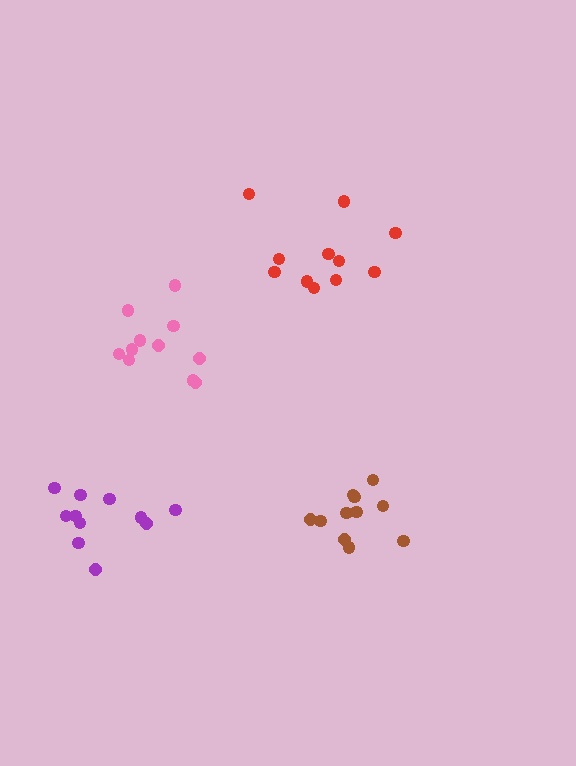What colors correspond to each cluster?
The clusters are colored: brown, purple, pink, red.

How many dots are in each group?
Group 1: 11 dots, Group 2: 11 dots, Group 3: 11 dots, Group 4: 11 dots (44 total).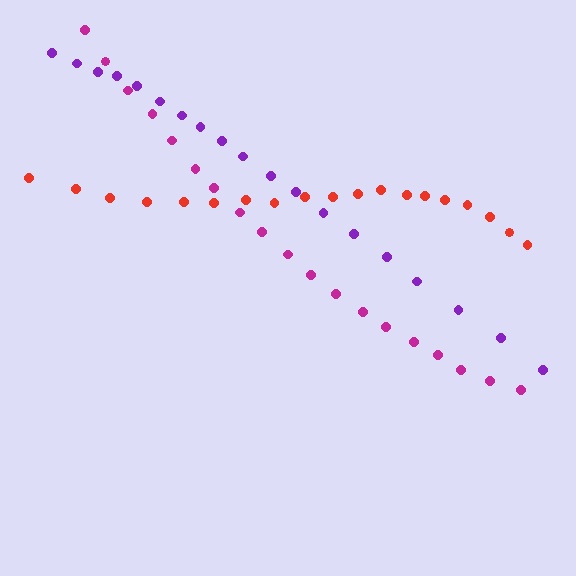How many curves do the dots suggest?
There are 3 distinct paths.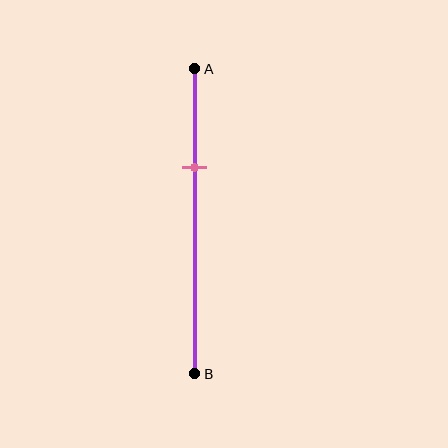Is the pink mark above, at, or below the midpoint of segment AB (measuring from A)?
The pink mark is above the midpoint of segment AB.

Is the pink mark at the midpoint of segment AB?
No, the mark is at about 30% from A, not at the 50% midpoint.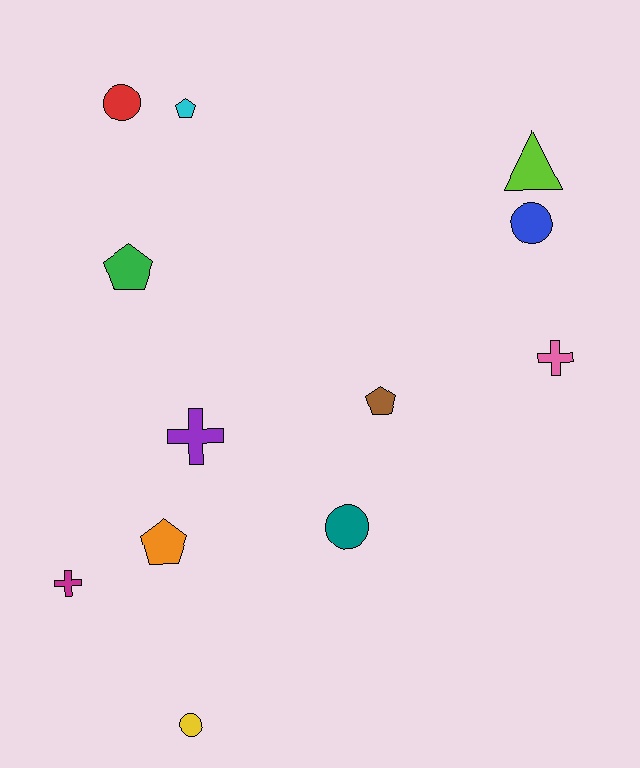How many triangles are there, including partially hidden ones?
There is 1 triangle.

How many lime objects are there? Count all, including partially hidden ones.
There is 1 lime object.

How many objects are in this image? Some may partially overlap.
There are 12 objects.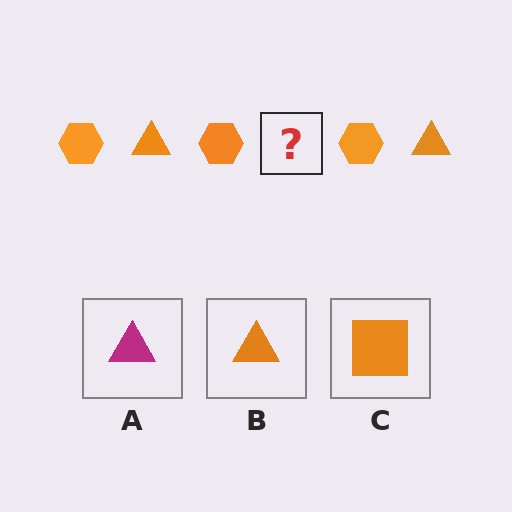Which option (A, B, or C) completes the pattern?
B.